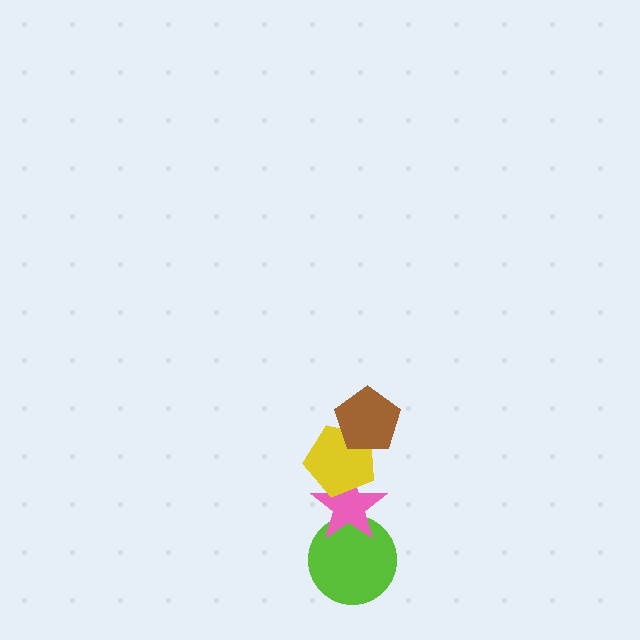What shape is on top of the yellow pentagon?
The brown pentagon is on top of the yellow pentagon.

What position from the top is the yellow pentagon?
The yellow pentagon is 2nd from the top.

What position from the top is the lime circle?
The lime circle is 4th from the top.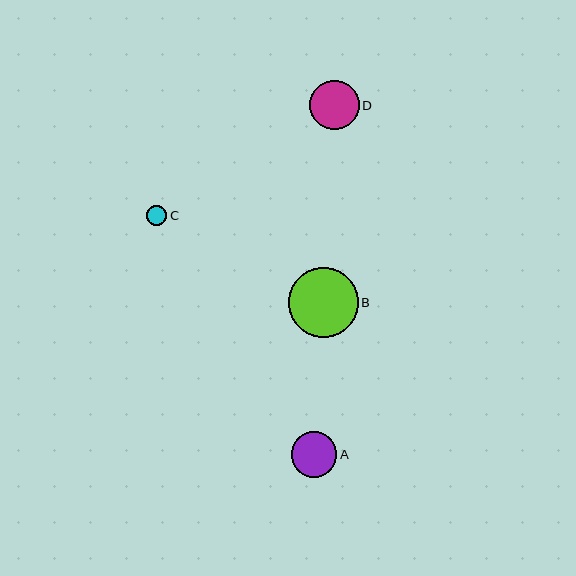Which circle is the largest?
Circle B is the largest with a size of approximately 70 pixels.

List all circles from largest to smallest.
From largest to smallest: B, D, A, C.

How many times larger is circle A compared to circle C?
Circle A is approximately 2.3 times the size of circle C.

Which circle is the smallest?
Circle C is the smallest with a size of approximately 20 pixels.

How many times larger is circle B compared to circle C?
Circle B is approximately 3.5 times the size of circle C.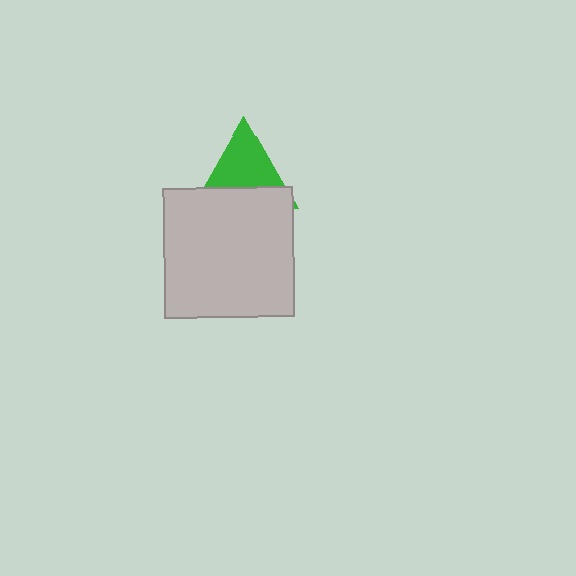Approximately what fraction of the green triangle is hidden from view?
Roughly 44% of the green triangle is hidden behind the light gray square.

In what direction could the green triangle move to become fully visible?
The green triangle could move up. That would shift it out from behind the light gray square entirely.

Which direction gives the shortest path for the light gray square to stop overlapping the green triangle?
Moving down gives the shortest separation.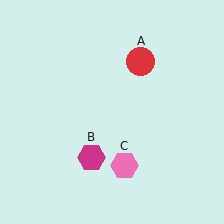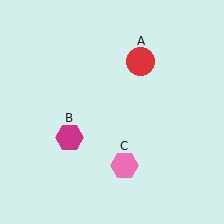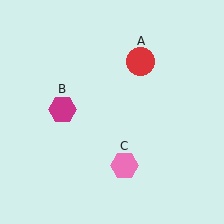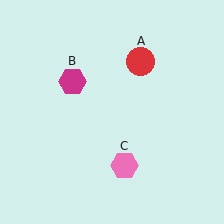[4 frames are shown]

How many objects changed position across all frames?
1 object changed position: magenta hexagon (object B).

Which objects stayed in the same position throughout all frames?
Red circle (object A) and pink hexagon (object C) remained stationary.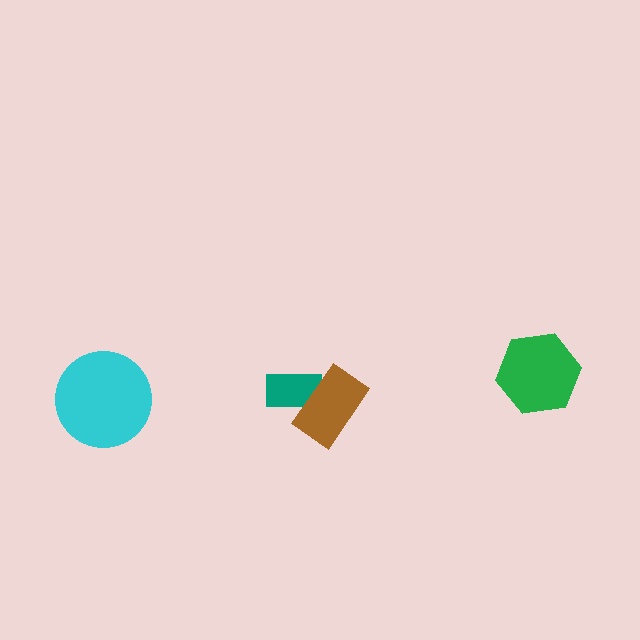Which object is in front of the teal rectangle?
The brown rectangle is in front of the teal rectangle.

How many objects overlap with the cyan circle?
0 objects overlap with the cyan circle.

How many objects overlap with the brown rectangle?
1 object overlaps with the brown rectangle.